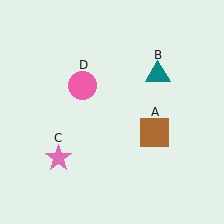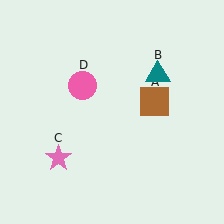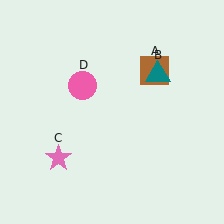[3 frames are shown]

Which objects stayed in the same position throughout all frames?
Teal triangle (object B) and pink star (object C) and pink circle (object D) remained stationary.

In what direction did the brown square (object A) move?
The brown square (object A) moved up.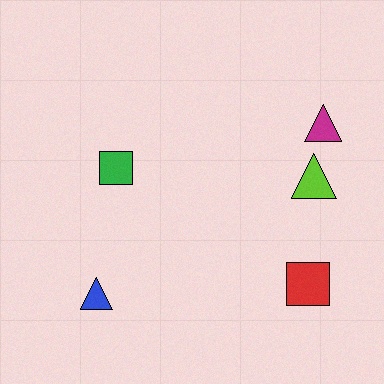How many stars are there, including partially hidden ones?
There are no stars.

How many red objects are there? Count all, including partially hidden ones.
There is 1 red object.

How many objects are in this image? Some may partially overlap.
There are 5 objects.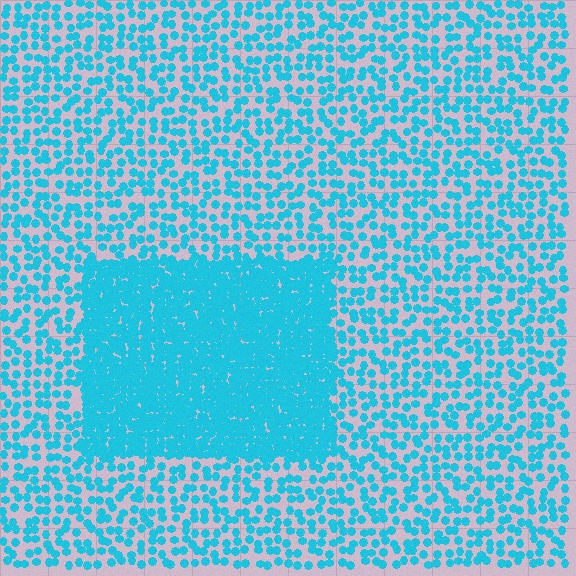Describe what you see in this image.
The image contains small cyan elements arranged at two different densities. A rectangle-shaped region is visible where the elements are more densely packed than the surrounding area.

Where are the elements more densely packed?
The elements are more densely packed inside the rectangle boundary.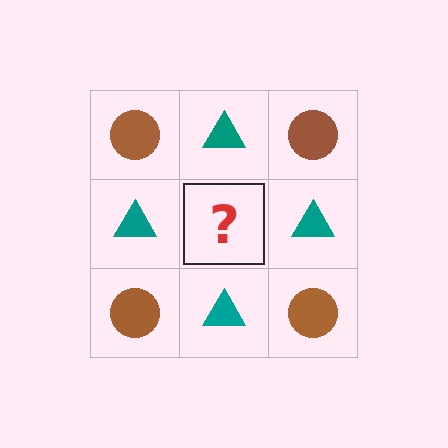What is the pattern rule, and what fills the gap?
The rule is that it alternates brown circle and teal triangle in a checkerboard pattern. The gap should be filled with a brown circle.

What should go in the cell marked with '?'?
The missing cell should contain a brown circle.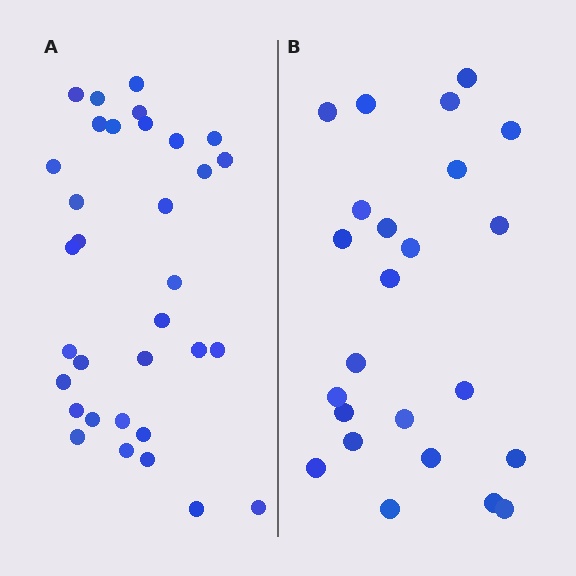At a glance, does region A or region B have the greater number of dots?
Region A (the left region) has more dots.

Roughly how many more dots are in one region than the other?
Region A has roughly 8 or so more dots than region B.